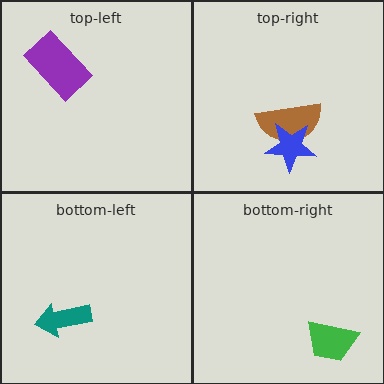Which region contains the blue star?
The top-right region.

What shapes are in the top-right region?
The brown semicircle, the blue star.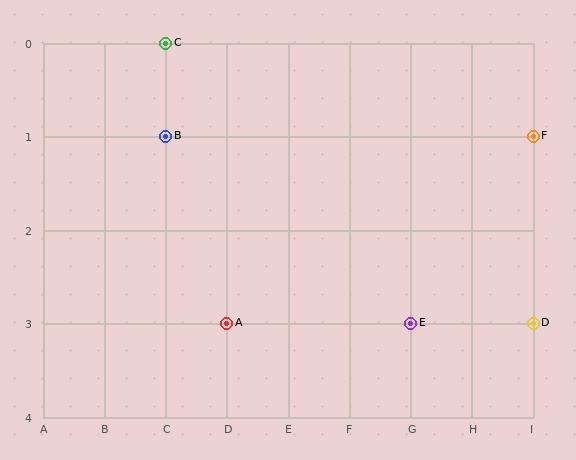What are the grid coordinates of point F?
Point F is at grid coordinates (I, 1).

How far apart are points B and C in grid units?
Points B and C are 1 row apart.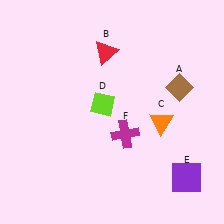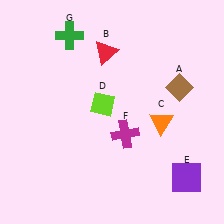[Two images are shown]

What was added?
A green cross (G) was added in Image 2.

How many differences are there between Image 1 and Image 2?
There is 1 difference between the two images.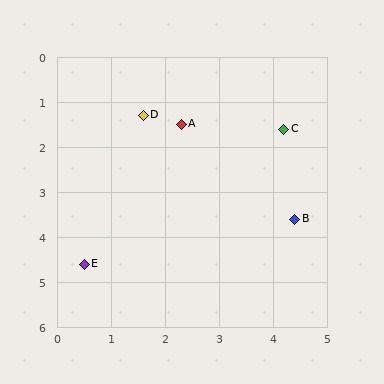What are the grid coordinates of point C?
Point C is at approximately (4.2, 1.6).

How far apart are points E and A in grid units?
Points E and A are about 3.6 grid units apart.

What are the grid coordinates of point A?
Point A is at approximately (2.3, 1.5).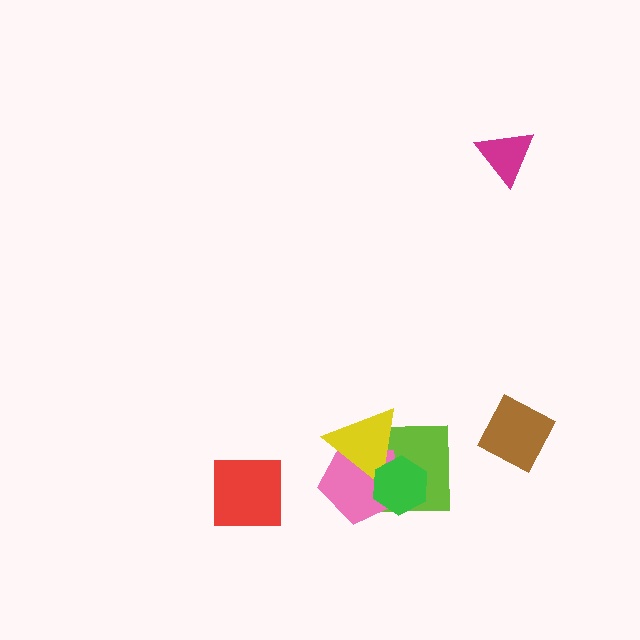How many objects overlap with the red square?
0 objects overlap with the red square.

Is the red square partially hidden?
No, no other shape covers it.